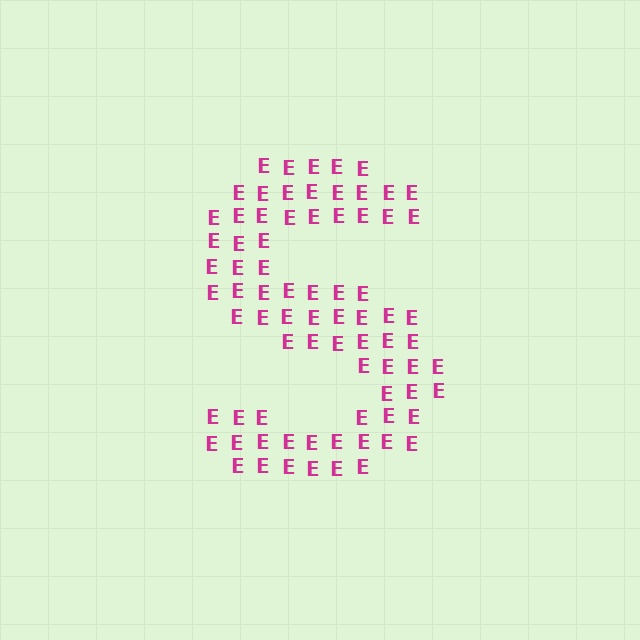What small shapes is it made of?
It is made of small letter E's.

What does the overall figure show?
The overall figure shows the letter S.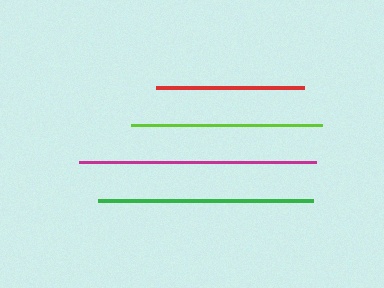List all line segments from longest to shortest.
From longest to shortest: magenta, green, lime, red.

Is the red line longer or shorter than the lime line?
The lime line is longer than the red line.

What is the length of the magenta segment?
The magenta segment is approximately 237 pixels long.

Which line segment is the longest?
The magenta line is the longest at approximately 237 pixels.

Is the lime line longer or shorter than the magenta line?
The magenta line is longer than the lime line.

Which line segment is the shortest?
The red line is the shortest at approximately 148 pixels.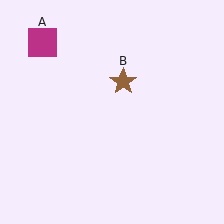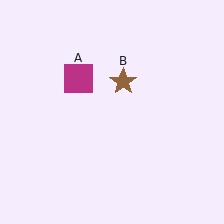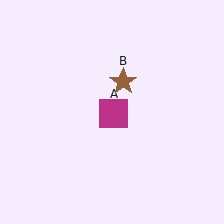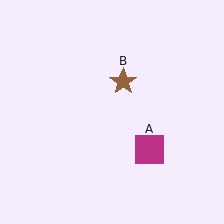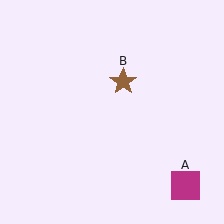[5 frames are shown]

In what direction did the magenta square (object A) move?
The magenta square (object A) moved down and to the right.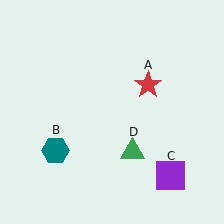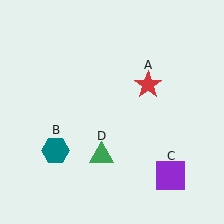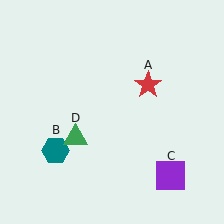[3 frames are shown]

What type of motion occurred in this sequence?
The green triangle (object D) rotated clockwise around the center of the scene.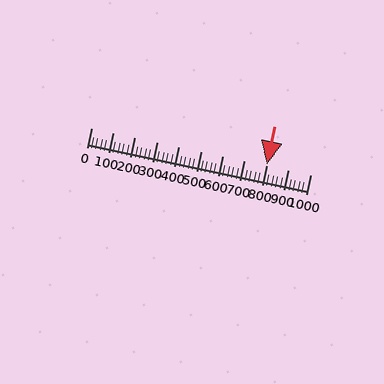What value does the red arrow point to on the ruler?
The red arrow points to approximately 800.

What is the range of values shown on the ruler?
The ruler shows values from 0 to 1000.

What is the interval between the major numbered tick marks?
The major tick marks are spaced 100 units apart.